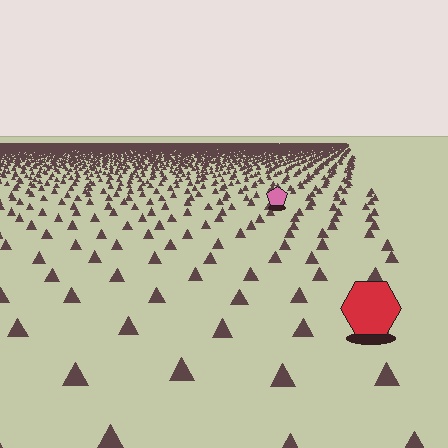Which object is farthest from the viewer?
The pink pentagon is farthest from the viewer. It appears smaller and the ground texture around it is denser.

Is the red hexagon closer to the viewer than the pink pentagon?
Yes. The red hexagon is closer — you can tell from the texture gradient: the ground texture is coarser near it.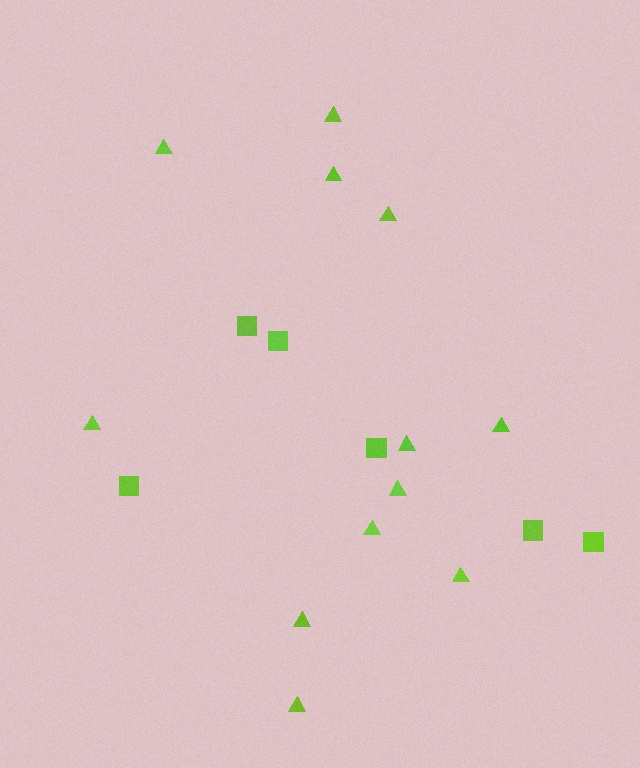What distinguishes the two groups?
There are 2 groups: one group of squares (6) and one group of triangles (12).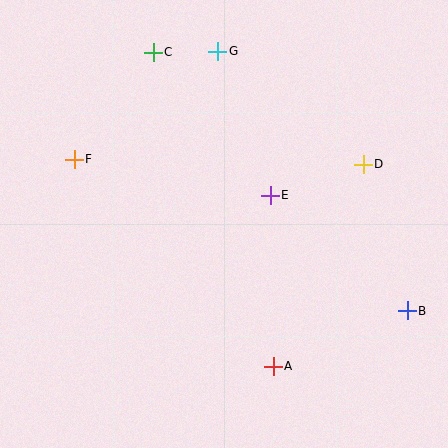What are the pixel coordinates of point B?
Point B is at (407, 311).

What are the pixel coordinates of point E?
Point E is at (270, 195).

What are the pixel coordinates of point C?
Point C is at (153, 52).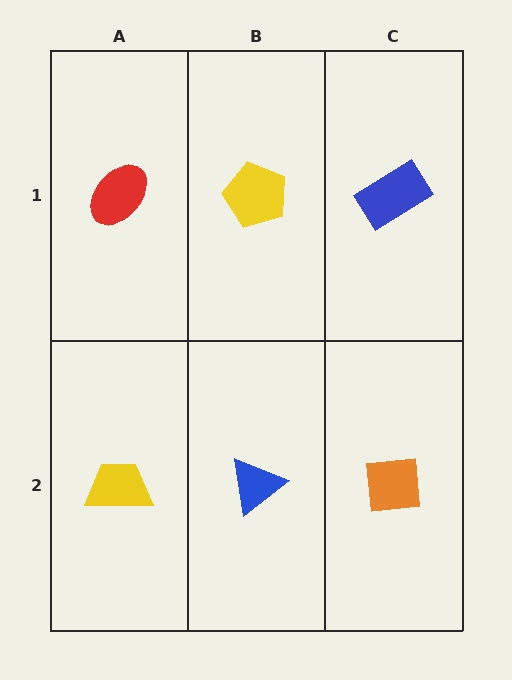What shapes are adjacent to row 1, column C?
An orange square (row 2, column C), a yellow pentagon (row 1, column B).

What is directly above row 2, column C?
A blue rectangle.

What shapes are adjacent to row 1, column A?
A yellow trapezoid (row 2, column A), a yellow pentagon (row 1, column B).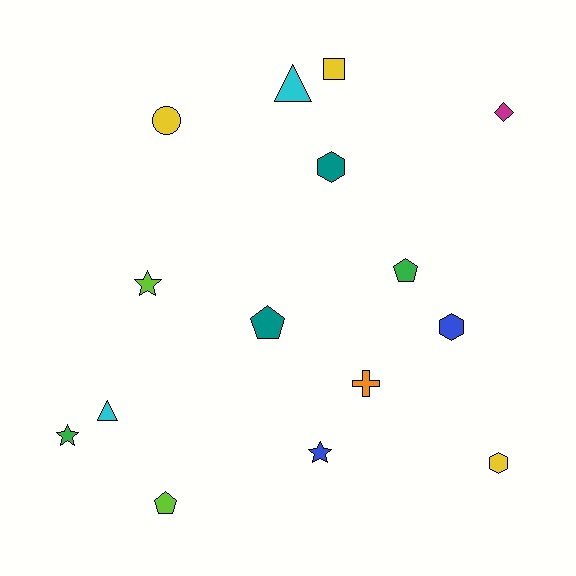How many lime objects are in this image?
There are 2 lime objects.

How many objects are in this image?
There are 15 objects.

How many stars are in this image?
There are 3 stars.